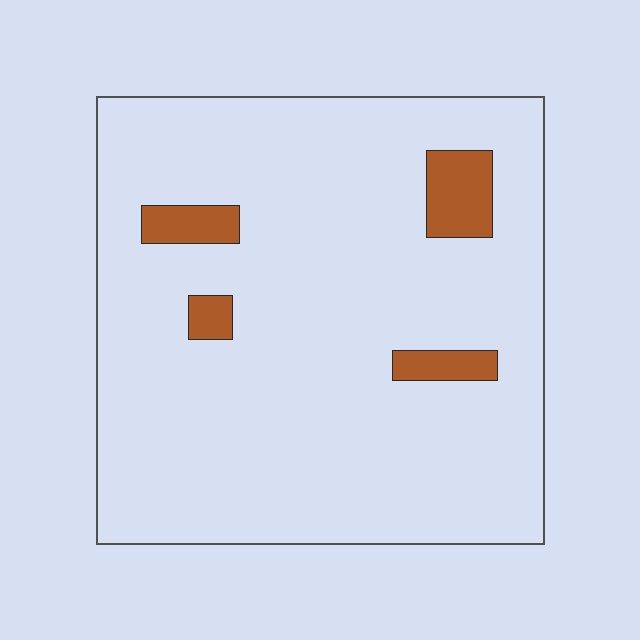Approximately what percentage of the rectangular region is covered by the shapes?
Approximately 5%.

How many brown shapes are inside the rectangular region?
4.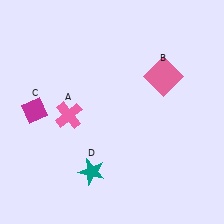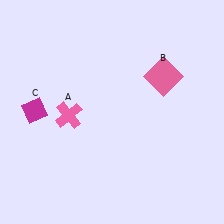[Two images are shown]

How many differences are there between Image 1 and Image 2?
There is 1 difference between the two images.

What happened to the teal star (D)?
The teal star (D) was removed in Image 2. It was in the bottom-left area of Image 1.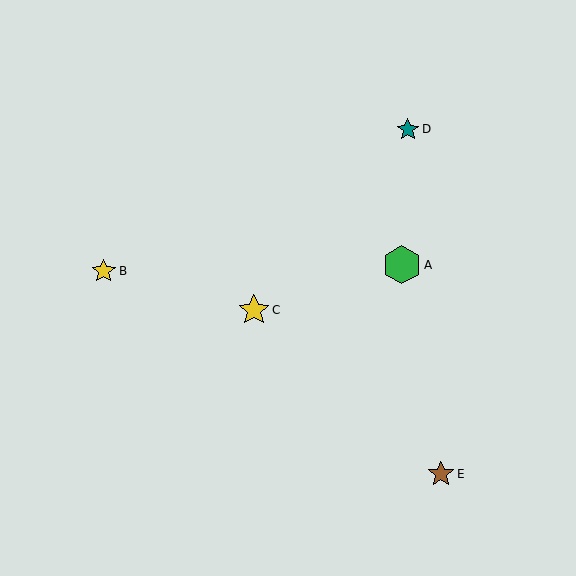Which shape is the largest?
The green hexagon (labeled A) is the largest.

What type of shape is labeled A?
Shape A is a green hexagon.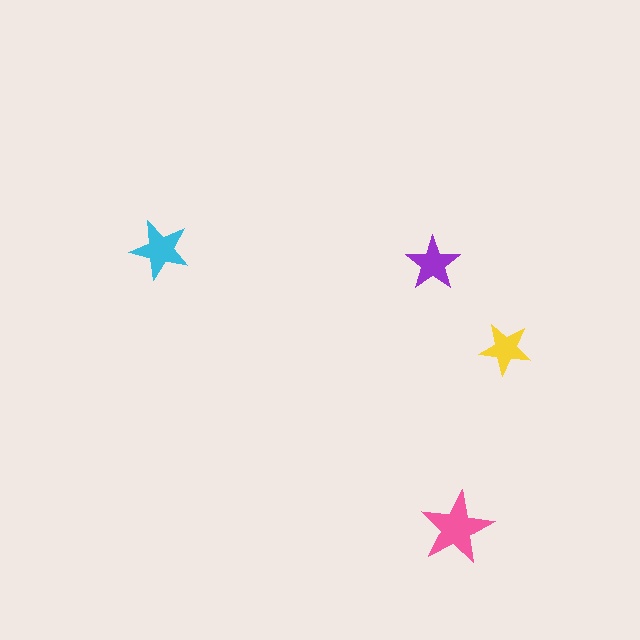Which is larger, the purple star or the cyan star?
The cyan one.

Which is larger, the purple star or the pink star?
The pink one.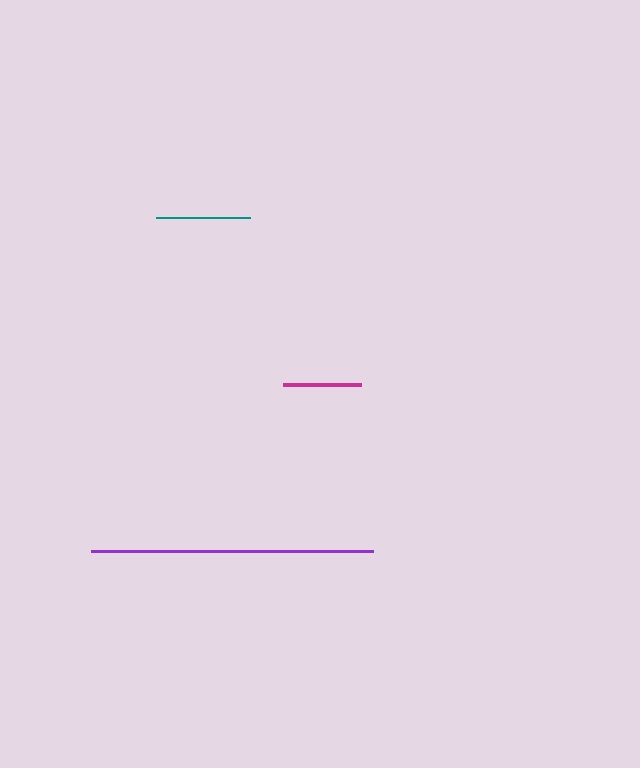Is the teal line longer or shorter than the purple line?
The purple line is longer than the teal line.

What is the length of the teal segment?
The teal segment is approximately 94 pixels long.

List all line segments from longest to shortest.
From longest to shortest: purple, teal, magenta.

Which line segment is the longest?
The purple line is the longest at approximately 282 pixels.